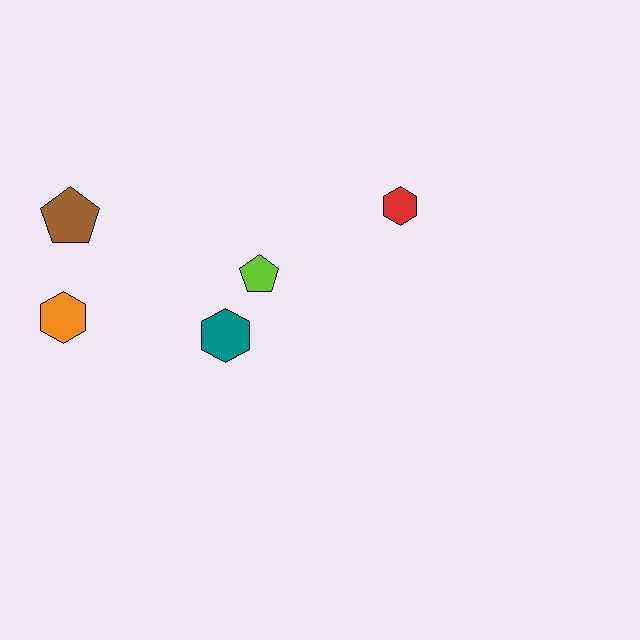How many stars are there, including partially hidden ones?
There are no stars.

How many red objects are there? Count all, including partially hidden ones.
There is 1 red object.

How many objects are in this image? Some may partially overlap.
There are 5 objects.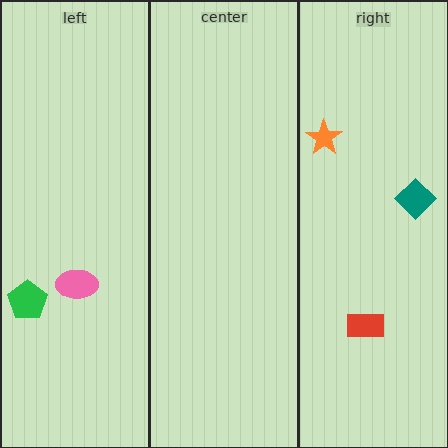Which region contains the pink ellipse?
The left region.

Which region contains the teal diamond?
The right region.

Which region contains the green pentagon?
The left region.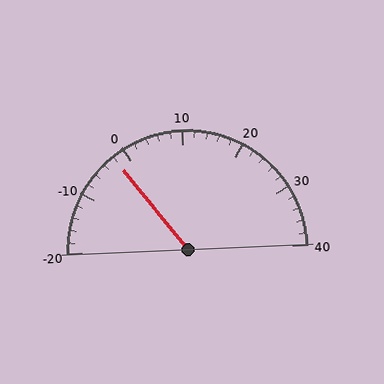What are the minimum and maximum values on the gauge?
The gauge ranges from -20 to 40.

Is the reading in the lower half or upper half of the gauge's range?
The reading is in the lower half of the range (-20 to 40).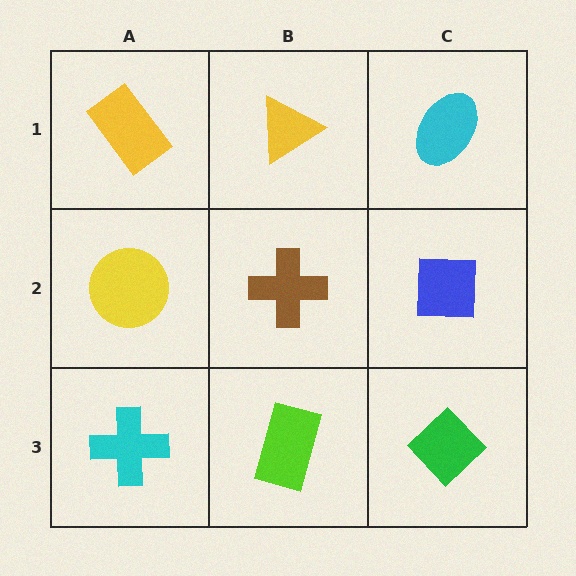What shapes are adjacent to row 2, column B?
A yellow triangle (row 1, column B), a lime rectangle (row 3, column B), a yellow circle (row 2, column A), a blue square (row 2, column C).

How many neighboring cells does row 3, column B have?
3.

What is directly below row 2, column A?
A cyan cross.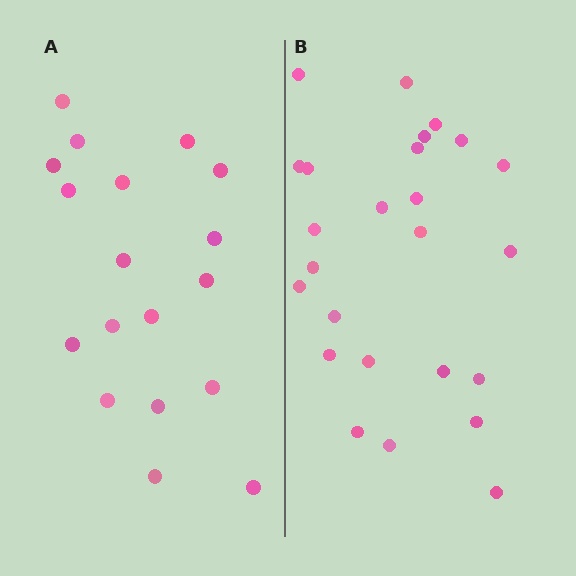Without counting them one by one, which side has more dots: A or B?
Region B (the right region) has more dots.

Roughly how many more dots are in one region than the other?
Region B has roughly 8 or so more dots than region A.